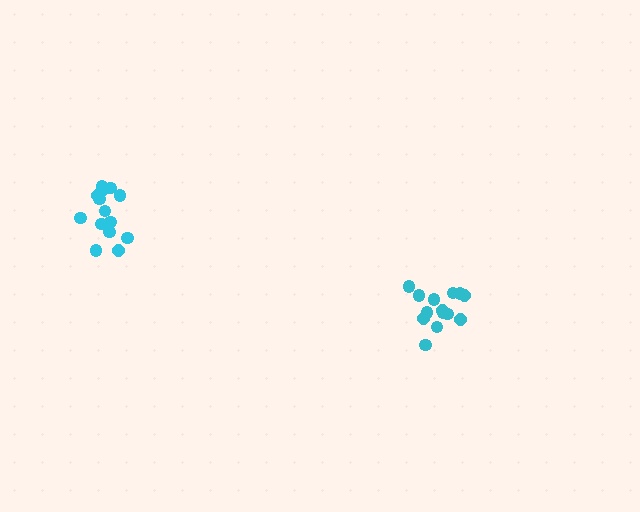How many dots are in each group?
Group 1: 14 dots, Group 2: 14 dots (28 total).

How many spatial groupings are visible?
There are 2 spatial groupings.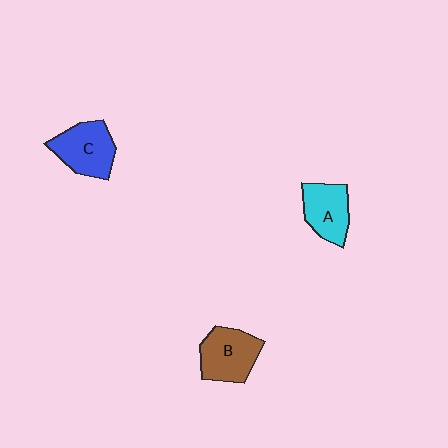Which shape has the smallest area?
Shape A (cyan).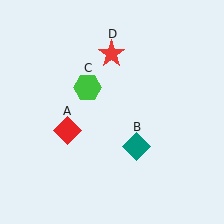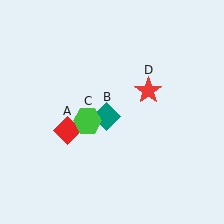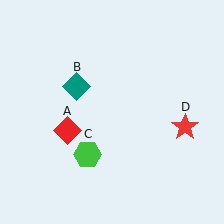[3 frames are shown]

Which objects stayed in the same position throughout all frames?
Red diamond (object A) remained stationary.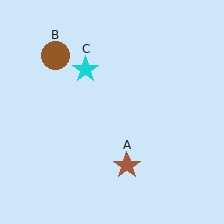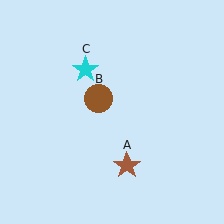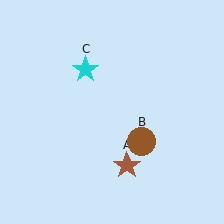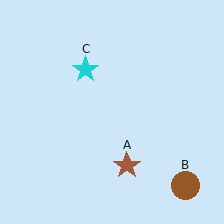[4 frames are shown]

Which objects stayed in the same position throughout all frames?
Brown star (object A) and cyan star (object C) remained stationary.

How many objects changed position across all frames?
1 object changed position: brown circle (object B).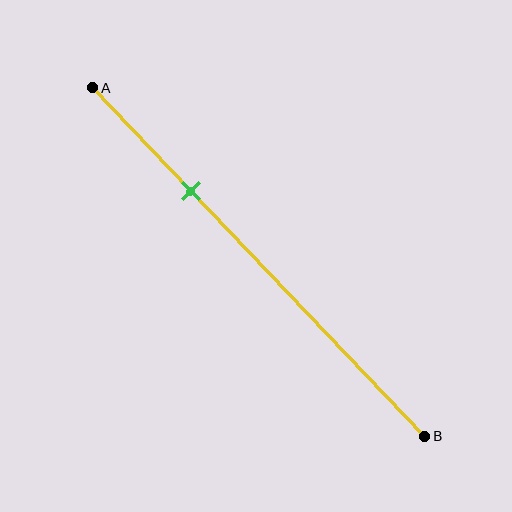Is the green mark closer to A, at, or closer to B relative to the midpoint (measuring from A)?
The green mark is closer to point A than the midpoint of segment AB.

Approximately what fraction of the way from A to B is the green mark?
The green mark is approximately 30% of the way from A to B.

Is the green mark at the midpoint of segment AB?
No, the mark is at about 30% from A, not at the 50% midpoint.